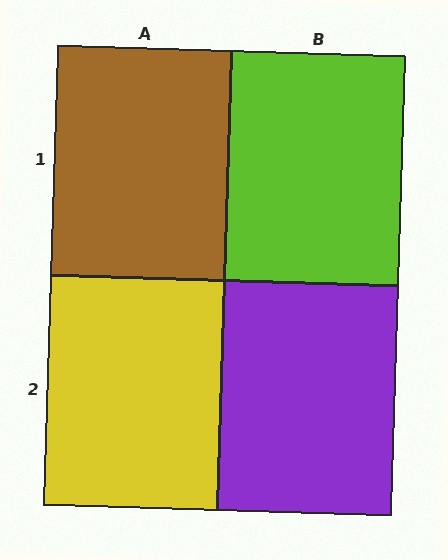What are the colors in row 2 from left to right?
Yellow, purple.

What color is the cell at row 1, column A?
Brown.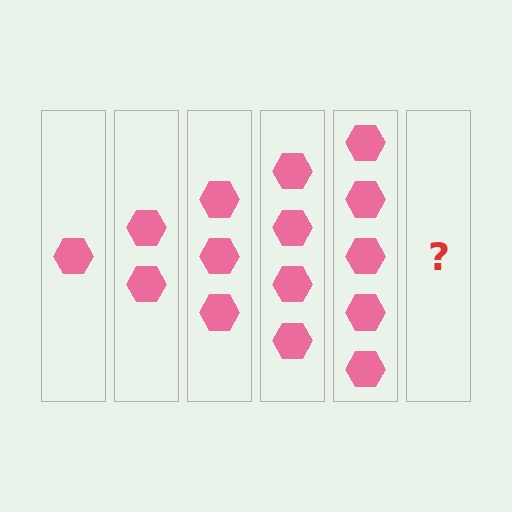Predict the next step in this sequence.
The next step is 6 hexagons.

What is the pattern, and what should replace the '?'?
The pattern is that each step adds one more hexagon. The '?' should be 6 hexagons.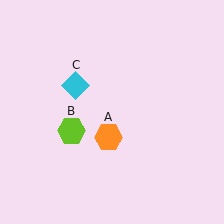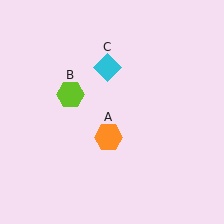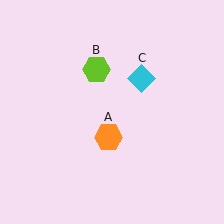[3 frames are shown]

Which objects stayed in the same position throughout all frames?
Orange hexagon (object A) remained stationary.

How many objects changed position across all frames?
2 objects changed position: lime hexagon (object B), cyan diamond (object C).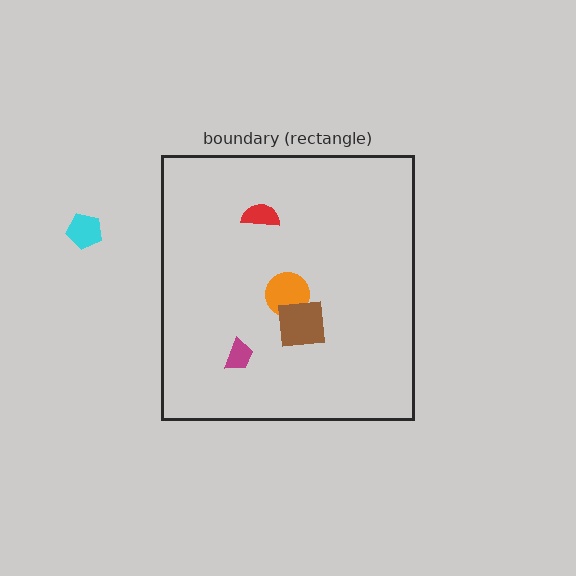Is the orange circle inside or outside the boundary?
Inside.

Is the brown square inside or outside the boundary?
Inside.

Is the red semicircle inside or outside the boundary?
Inside.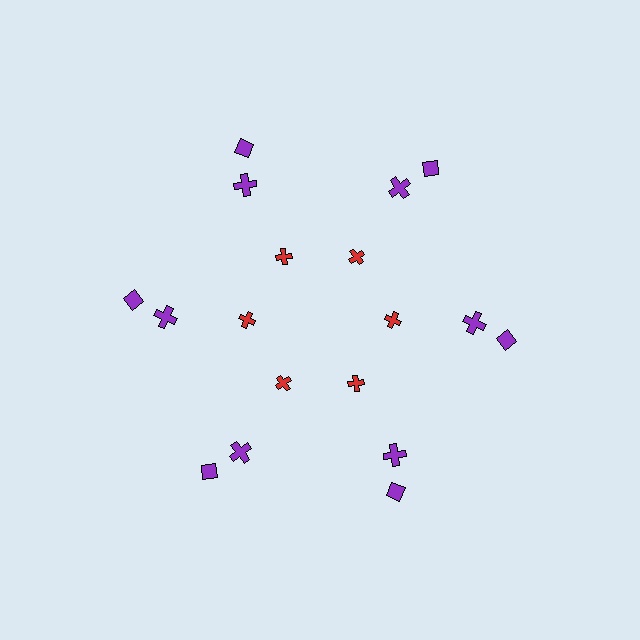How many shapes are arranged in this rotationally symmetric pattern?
There are 18 shapes, arranged in 6 groups of 3.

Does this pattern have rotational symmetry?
Yes, this pattern has 6-fold rotational symmetry. It looks the same after rotating 60 degrees around the center.